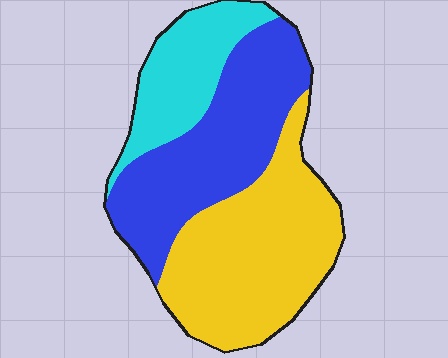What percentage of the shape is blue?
Blue takes up about three eighths (3/8) of the shape.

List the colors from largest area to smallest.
From largest to smallest: yellow, blue, cyan.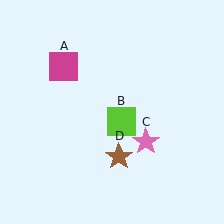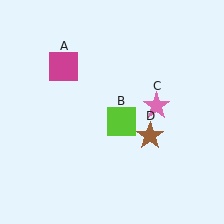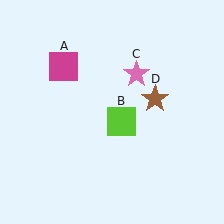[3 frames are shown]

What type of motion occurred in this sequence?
The pink star (object C), brown star (object D) rotated counterclockwise around the center of the scene.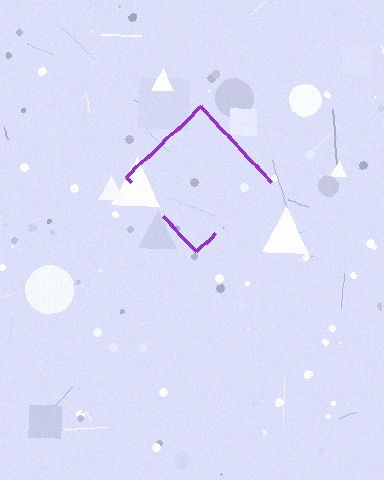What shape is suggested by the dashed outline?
The dashed outline suggests a diamond.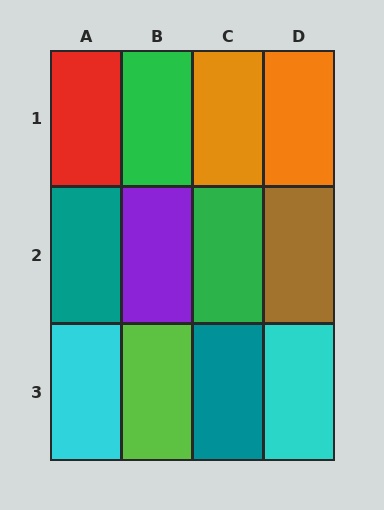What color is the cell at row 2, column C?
Green.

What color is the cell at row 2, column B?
Purple.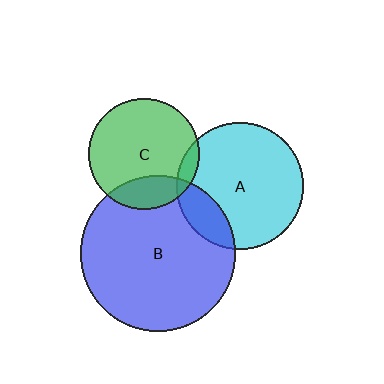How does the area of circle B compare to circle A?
Approximately 1.5 times.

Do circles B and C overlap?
Yes.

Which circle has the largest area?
Circle B (blue).